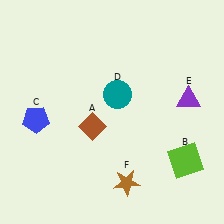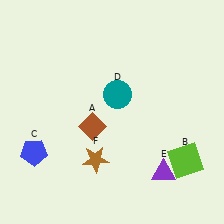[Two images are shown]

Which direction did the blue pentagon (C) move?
The blue pentagon (C) moved down.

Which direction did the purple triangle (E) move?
The purple triangle (E) moved down.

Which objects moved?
The objects that moved are: the blue pentagon (C), the purple triangle (E), the brown star (F).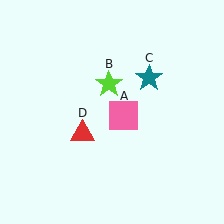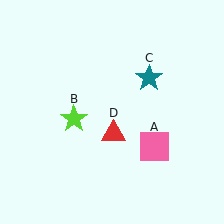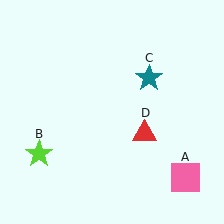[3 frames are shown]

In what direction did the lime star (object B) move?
The lime star (object B) moved down and to the left.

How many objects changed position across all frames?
3 objects changed position: pink square (object A), lime star (object B), red triangle (object D).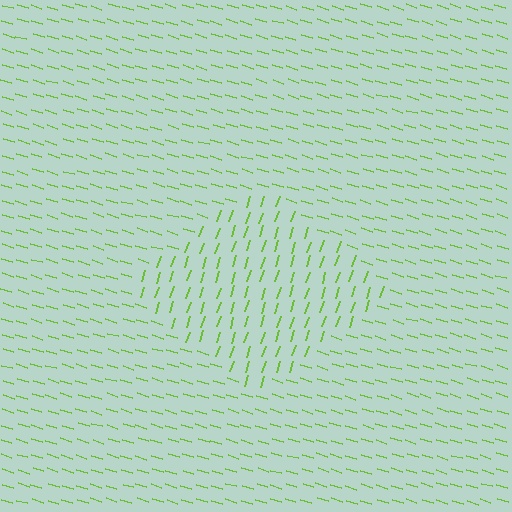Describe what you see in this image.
The image is filled with small lime line segments. A diamond region in the image has lines oriented differently from the surrounding lines, creating a visible texture boundary.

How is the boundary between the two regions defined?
The boundary is defined purely by a change in line orientation (approximately 89 degrees difference). All lines are the same color and thickness.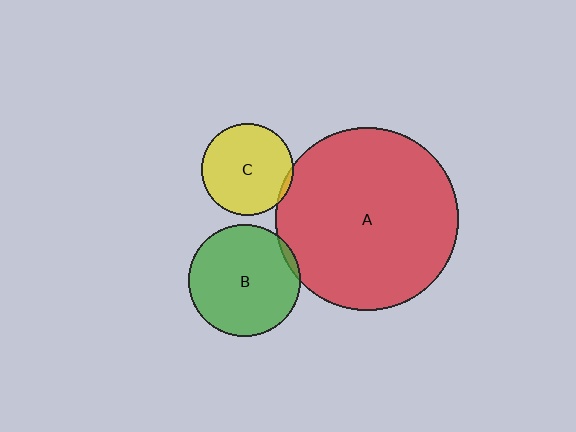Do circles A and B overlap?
Yes.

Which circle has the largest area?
Circle A (red).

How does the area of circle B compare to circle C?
Approximately 1.5 times.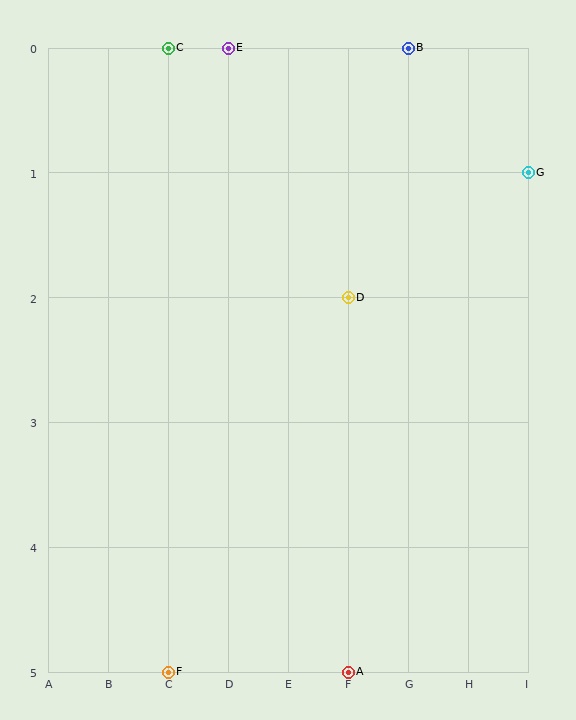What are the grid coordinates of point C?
Point C is at grid coordinates (C, 0).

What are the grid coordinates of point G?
Point G is at grid coordinates (I, 1).